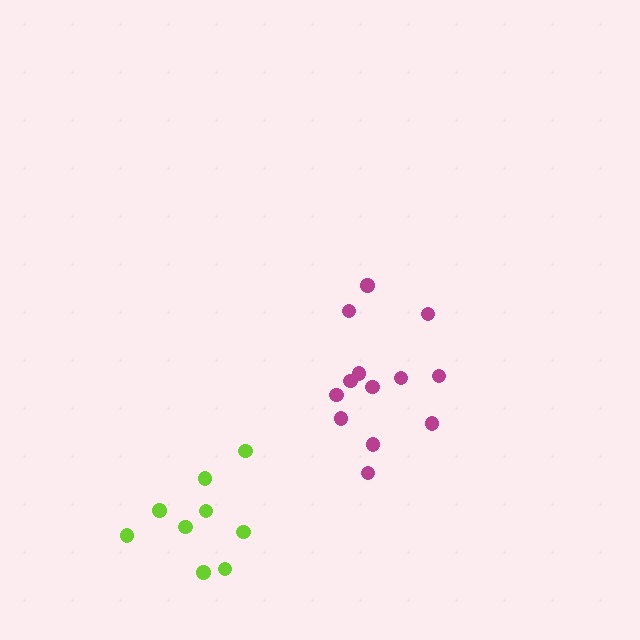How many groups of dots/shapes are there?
There are 2 groups.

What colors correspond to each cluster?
The clusters are colored: lime, magenta.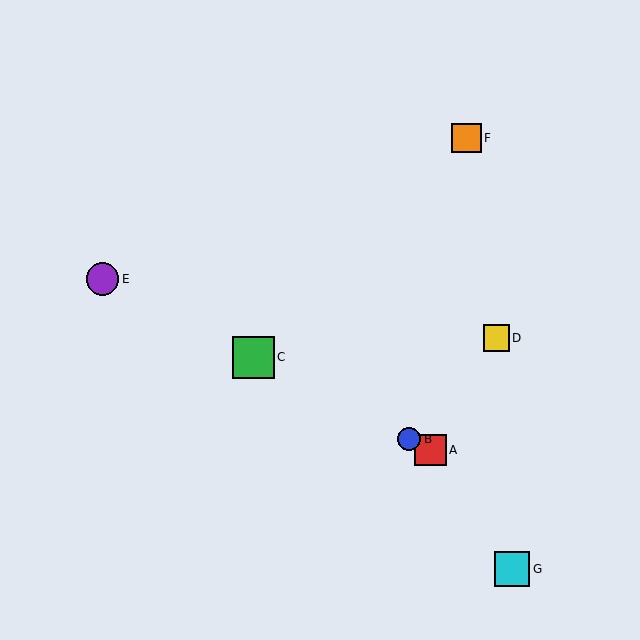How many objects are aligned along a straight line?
4 objects (A, B, C, E) are aligned along a straight line.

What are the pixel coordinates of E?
Object E is at (102, 279).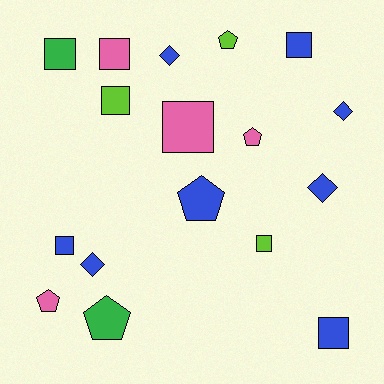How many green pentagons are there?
There is 1 green pentagon.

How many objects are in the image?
There are 17 objects.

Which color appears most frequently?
Blue, with 8 objects.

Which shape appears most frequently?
Square, with 8 objects.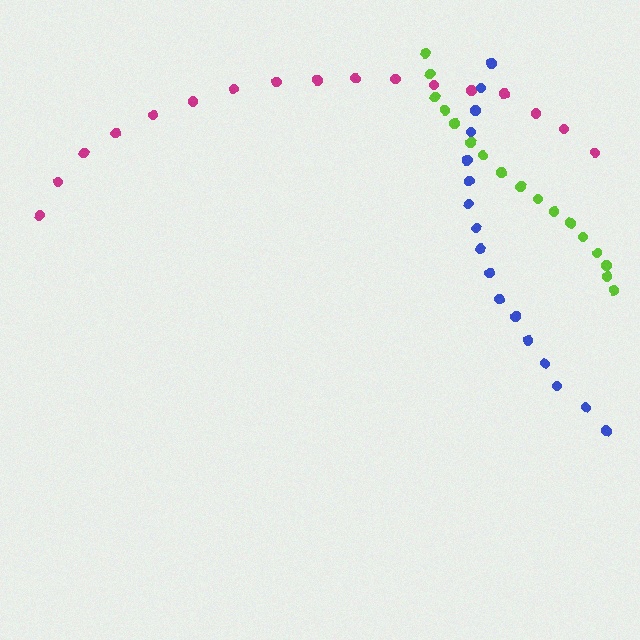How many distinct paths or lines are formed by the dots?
There are 3 distinct paths.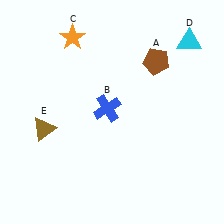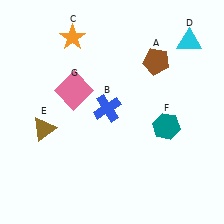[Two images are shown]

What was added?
A teal hexagon (F), a pink square (G) were added in Image 2.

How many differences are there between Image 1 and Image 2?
There are 2 differences between the two images.